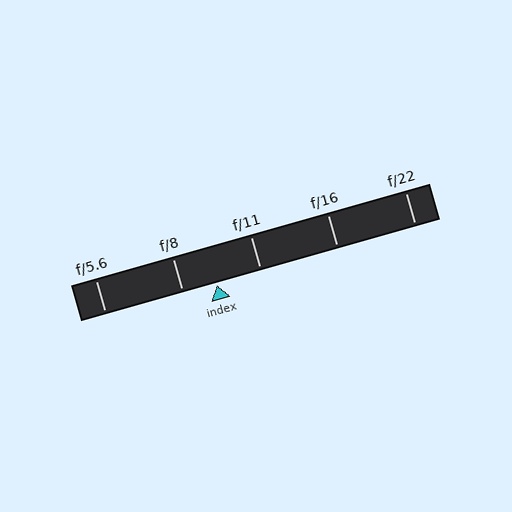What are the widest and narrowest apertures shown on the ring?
The widest aperture shown is f/5.6 and the narrowest is f/22.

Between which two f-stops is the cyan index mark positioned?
The index mark is between f/8 and f/11.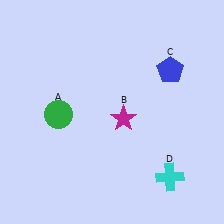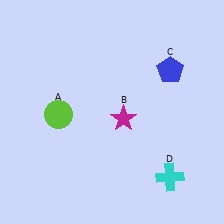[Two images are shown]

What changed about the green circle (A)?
In Image 1, A is green. In Image 2, it changed to lime.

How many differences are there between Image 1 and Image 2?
There is 1 difference between the two images.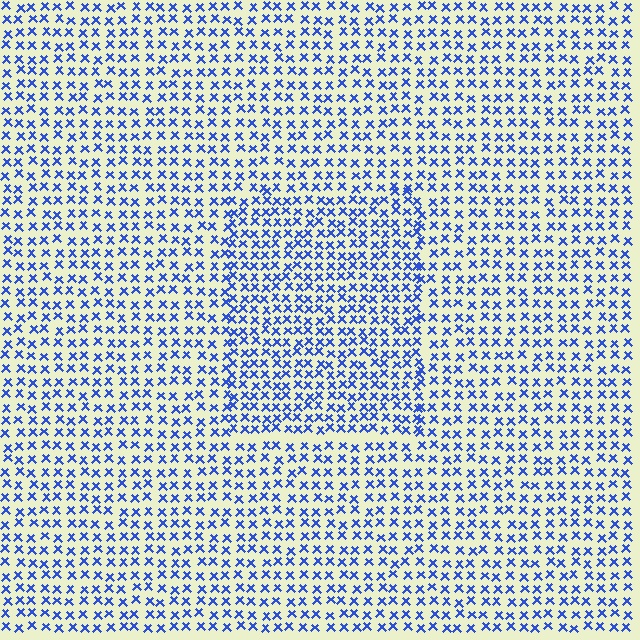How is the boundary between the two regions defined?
The boundary is defined by a change in element density (approximately 1.4x ratio). All elements are the same color, size, and shape.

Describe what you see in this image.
The image contains small blue elements arranged at two different densities. A rectangle-shaped region is visible where the elements are more densely packed than the surrounding area.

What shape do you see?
I see a rectangle.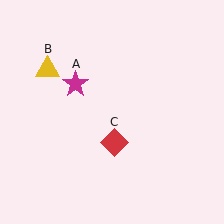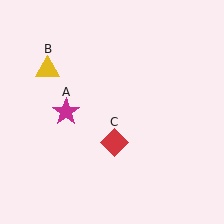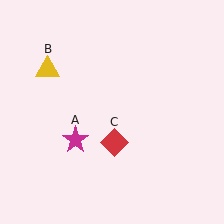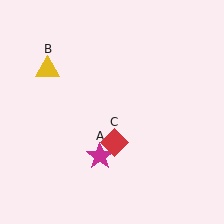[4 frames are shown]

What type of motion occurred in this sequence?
The magenta star (object A) rotated counterclockwise around the center of the scene.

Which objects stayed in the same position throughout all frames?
Yellow triangle (object B) and red diamond (object C) remained stationary.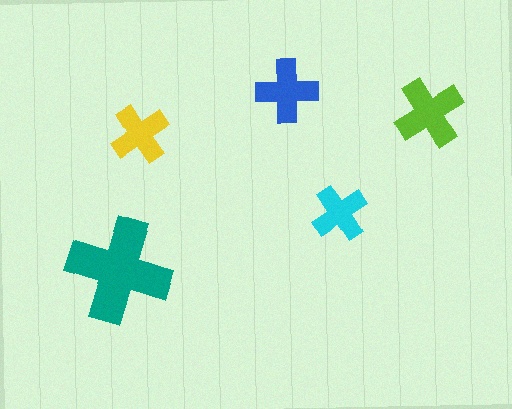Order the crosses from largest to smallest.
the teal one, the lime one, the blue one, the yellow one, the cyan one.